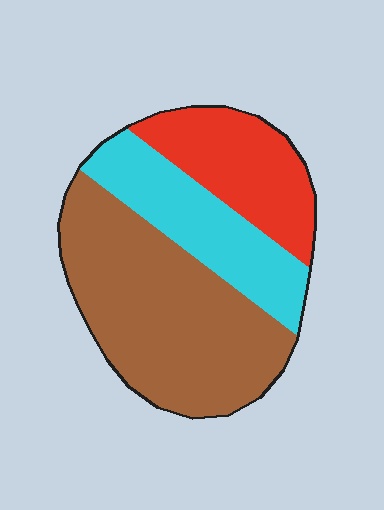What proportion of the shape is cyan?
Cyan takes up about one quarter (1/4) of the shape.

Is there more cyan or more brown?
Brown.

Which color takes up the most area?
Brown, at roughly 50%.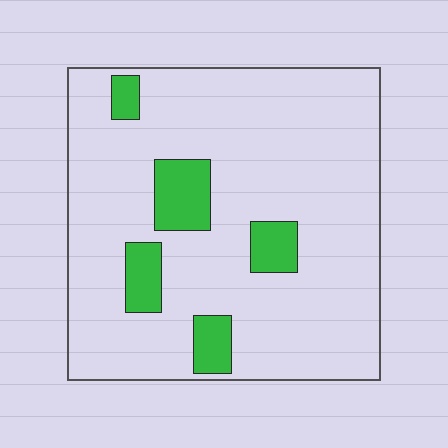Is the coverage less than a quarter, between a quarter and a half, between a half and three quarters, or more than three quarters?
Less than a quarter.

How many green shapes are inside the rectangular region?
5.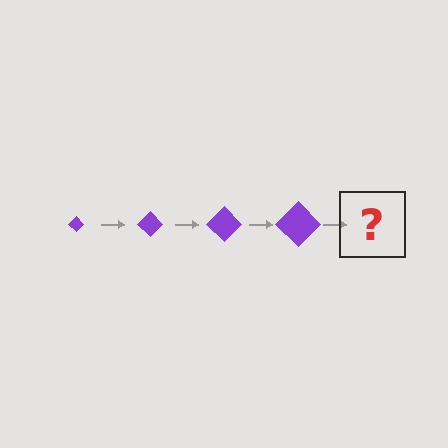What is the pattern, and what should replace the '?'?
The pattern is that the diamond gets progressively larger each step. The '?' should be a purple diamond, larger than the previous one.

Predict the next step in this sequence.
The next step is a purple diamond, larger than the previous one.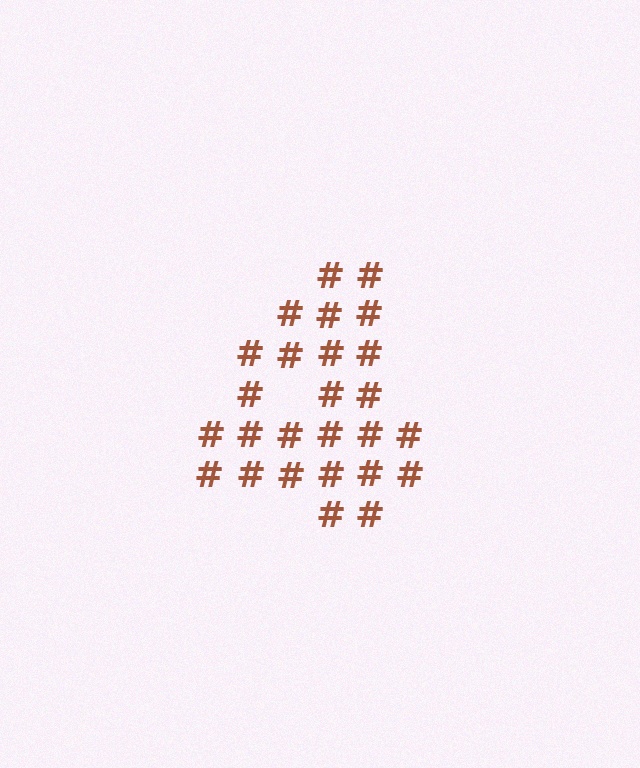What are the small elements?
The small elements are hash symbols.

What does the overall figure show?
The overall figure shows the digit 4.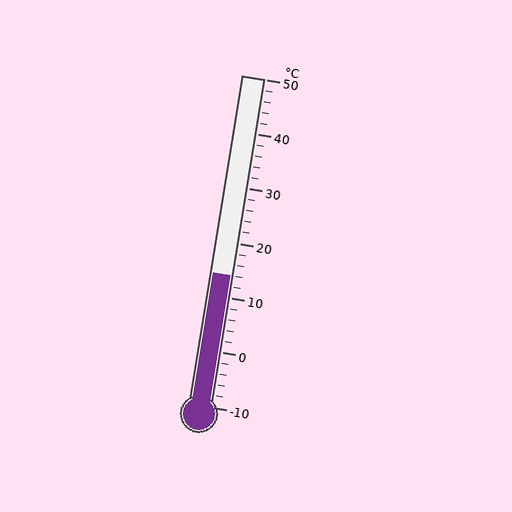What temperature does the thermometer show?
The thermometer shows approximately 14°C.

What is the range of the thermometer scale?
The thermometer scale ranges from -10°C to 50°C.